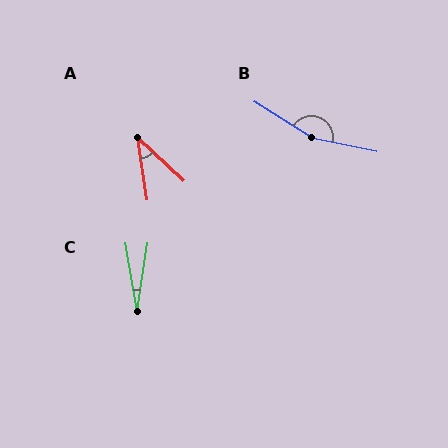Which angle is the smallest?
C, at approximately 18 degrees.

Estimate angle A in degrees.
Approximately 38 degrees.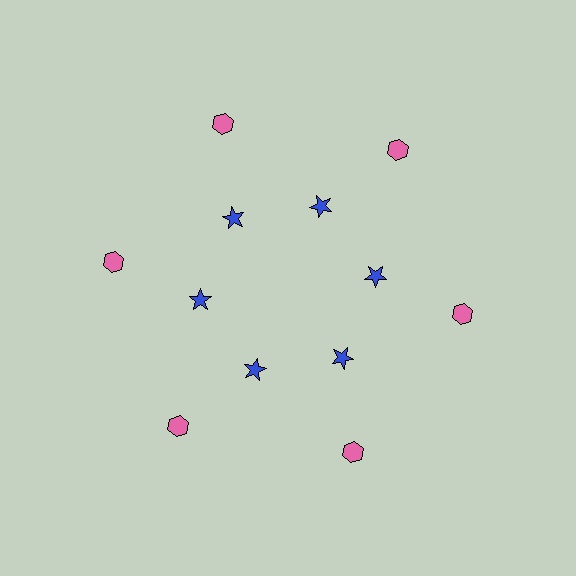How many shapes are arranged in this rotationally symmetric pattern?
There are 12 shapes, arranged in 6 groups of 2.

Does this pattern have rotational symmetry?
Yes, this pattern has 6-fold rotational symmetry. It looks the same after rotating 60 degrees around the center.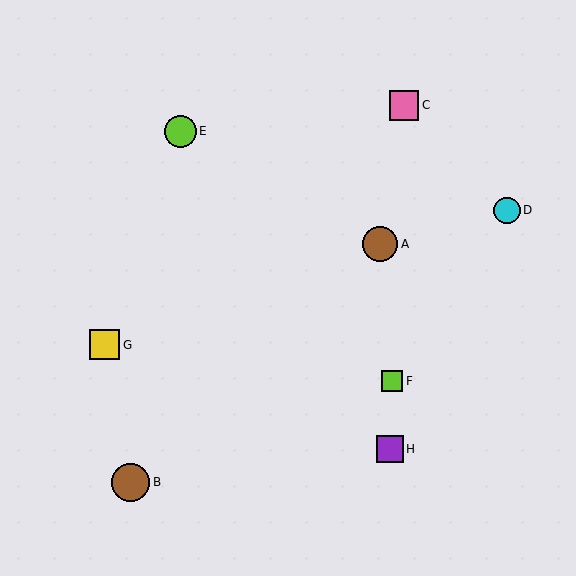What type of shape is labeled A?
Shape A is a brown circle.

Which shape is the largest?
The brown circle (labeled B) is the largest.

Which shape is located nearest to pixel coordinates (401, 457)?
The purple square (labeled H) at (390, 449) is nearest to that location.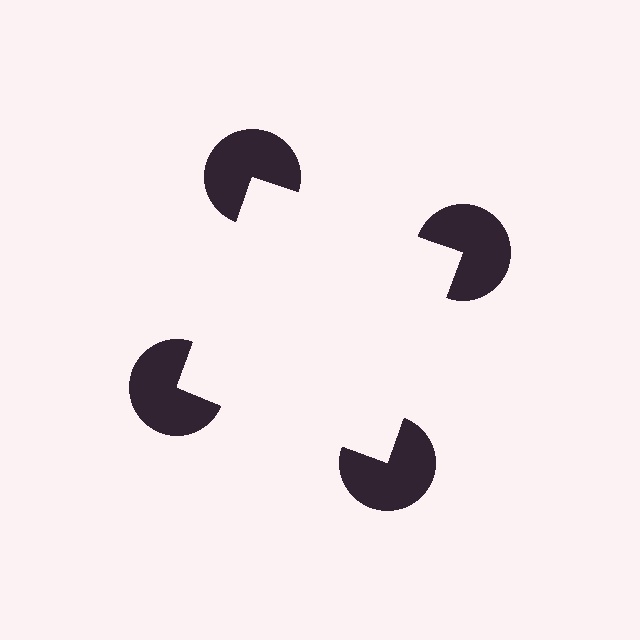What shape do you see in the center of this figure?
An illusory square — its edges are inferred from the aligned wedge cuts in the pac-man discs, not physically drawn.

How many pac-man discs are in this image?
There are 4 — one at each vertex of the illusory square.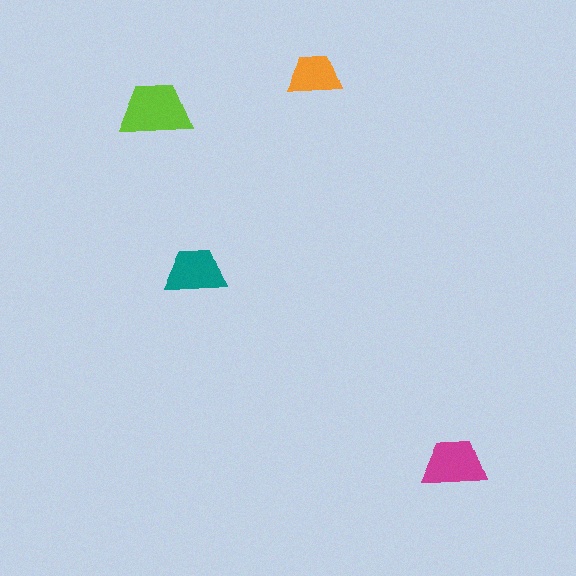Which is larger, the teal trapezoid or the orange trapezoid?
The teal one.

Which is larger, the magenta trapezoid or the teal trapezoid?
The magenta one.